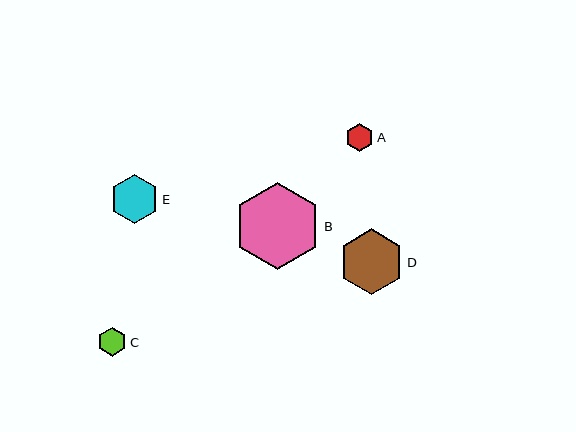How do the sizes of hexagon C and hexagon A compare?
Hexagon C and hexagon A are approximately the same size.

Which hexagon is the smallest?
Hexagon A is the smallest with a size of approximately 28 pixels.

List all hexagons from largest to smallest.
From largest to smallest: B, D, E, C, A.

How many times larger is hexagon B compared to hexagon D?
Hexagon B is approximately 1.3 times the size of hexagon D.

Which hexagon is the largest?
Hexagon B is the largest with a size of approximately 87 pixels.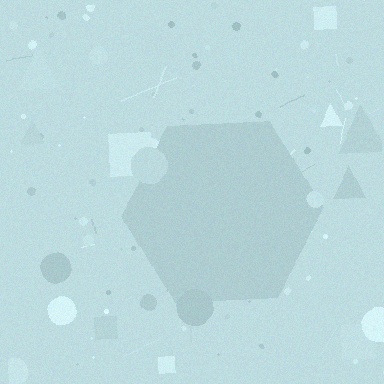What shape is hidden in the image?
A hexagon is hidden in the image.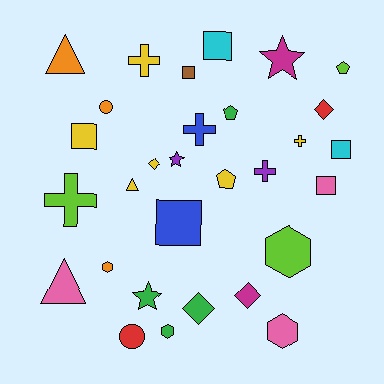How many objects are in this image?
There are 30 objects.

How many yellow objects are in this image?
There are 6 yellow objects.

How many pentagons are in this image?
There are 3 pentagons.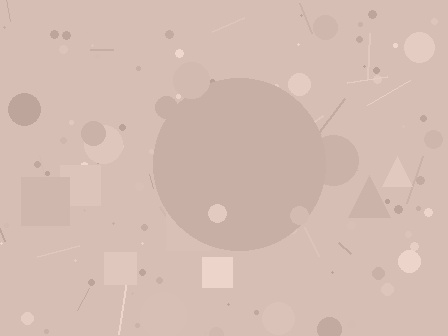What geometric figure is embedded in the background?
A circle is embedded in the background.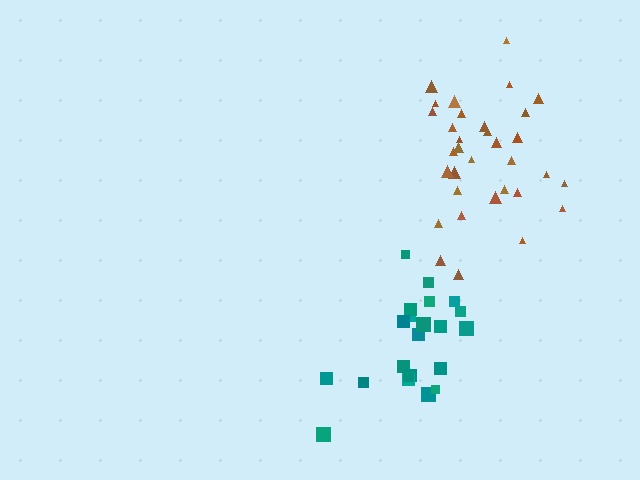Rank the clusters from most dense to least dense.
brown, teal.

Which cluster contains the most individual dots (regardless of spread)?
Brown (33).